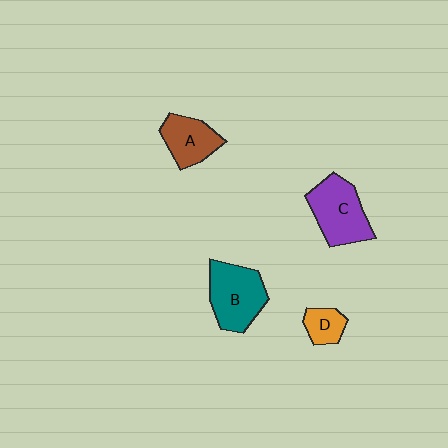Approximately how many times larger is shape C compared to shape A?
Approximately 1.4 times.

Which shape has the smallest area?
Shape D (orange).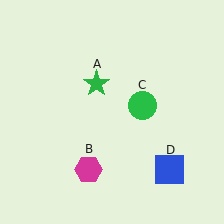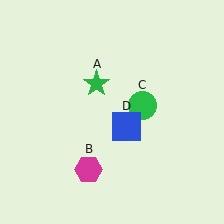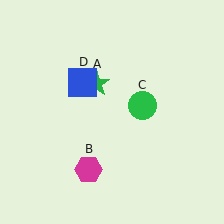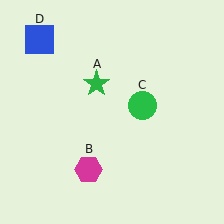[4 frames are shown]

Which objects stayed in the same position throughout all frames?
Green star (object A) and magenta hexagon (object B) and green circle (object C) remained stationary.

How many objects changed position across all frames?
1 object changed position: blue square (object D).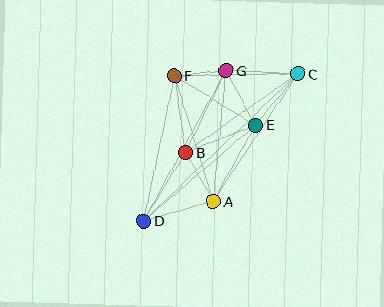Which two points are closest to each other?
Points F and G are closest to each other.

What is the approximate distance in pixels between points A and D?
The distance between A and D is approximately 72 pixels.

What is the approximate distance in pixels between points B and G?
The distance between B and G is approximately 92 pixels.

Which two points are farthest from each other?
Points C and D are farthest from each other.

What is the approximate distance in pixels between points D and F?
The distance between D and F is approximately 148 pixels.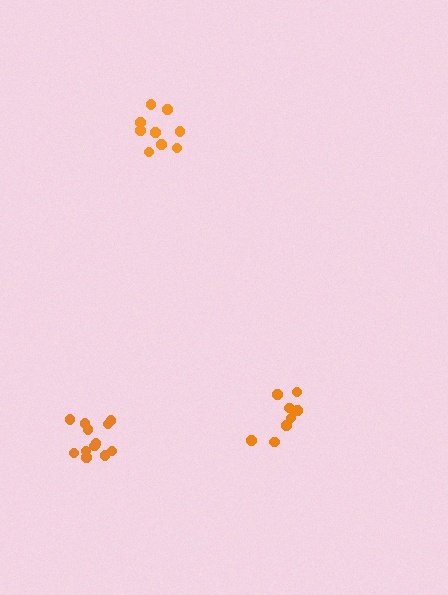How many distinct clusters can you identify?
There are 3 distinct clusters.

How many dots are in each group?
Group 1: 12 dots, Group 2: 8 dots, Group 3: 9 dots (29 total).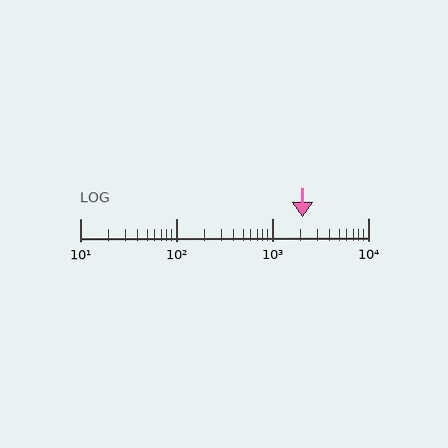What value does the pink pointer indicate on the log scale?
The pointer indicates approximately 2100.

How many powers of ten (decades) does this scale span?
The scale spans 3 decades, from 10 to 10000.